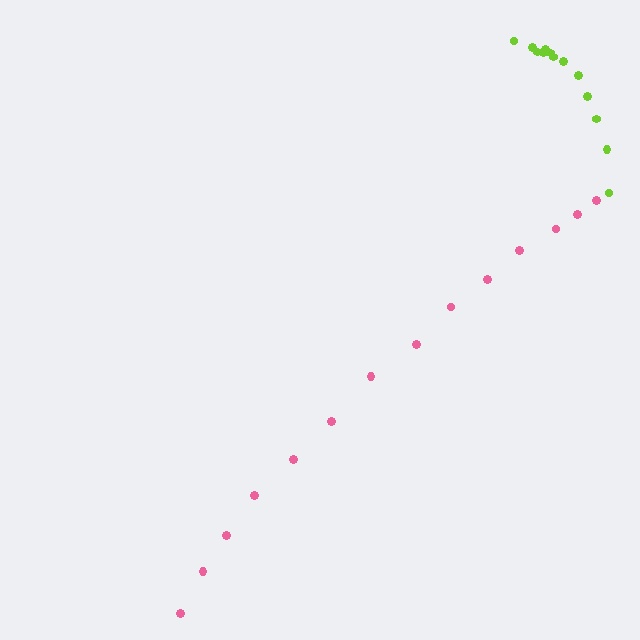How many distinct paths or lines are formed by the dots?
There are 2 distinct paths.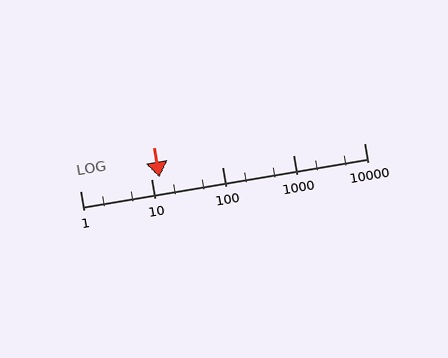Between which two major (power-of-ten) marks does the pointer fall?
The pointer is between 10 and 100.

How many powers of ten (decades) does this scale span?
The scale spans 4 decades, from 1 to 10000.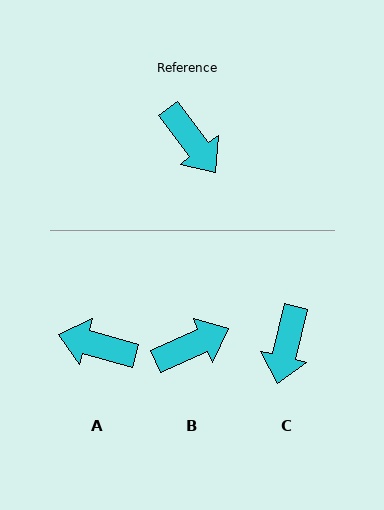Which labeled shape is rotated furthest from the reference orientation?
A, about 142 degrees away.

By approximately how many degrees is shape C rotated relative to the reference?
Approximately 51 degrees clockwise.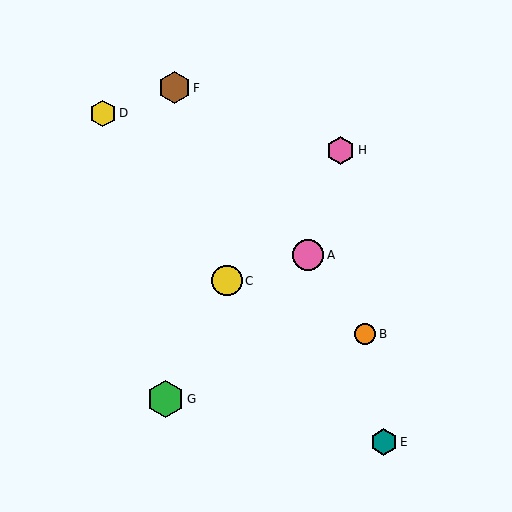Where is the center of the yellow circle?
The center of the yellow circle is at (227, 281).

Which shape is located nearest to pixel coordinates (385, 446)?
The teal hexagon (labeled E) at (384, 442) is nearest to that location.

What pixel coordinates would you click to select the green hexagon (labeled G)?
Click at (165, 399) to select the green hexagon G.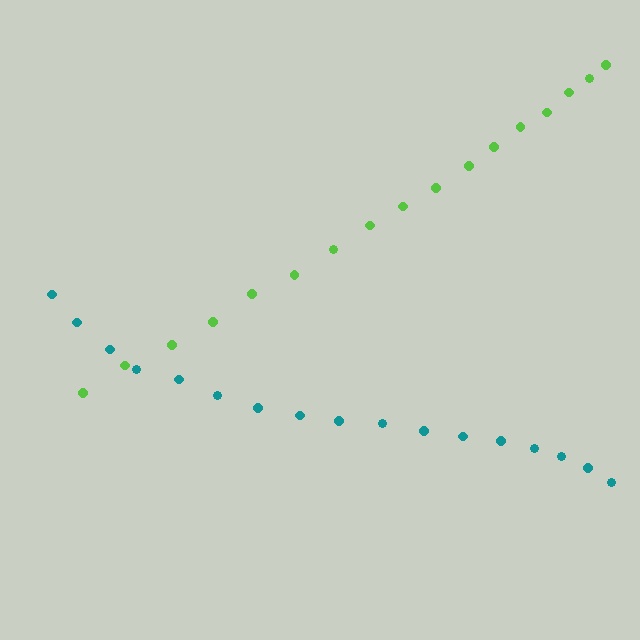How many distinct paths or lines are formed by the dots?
There are 2 distinct paths.